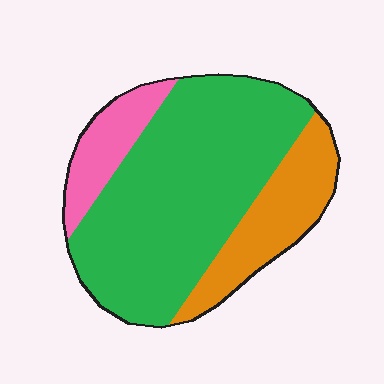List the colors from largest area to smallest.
From largest to smallest: green, orange, pink.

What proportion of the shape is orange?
Orange covers about 20% of the shape.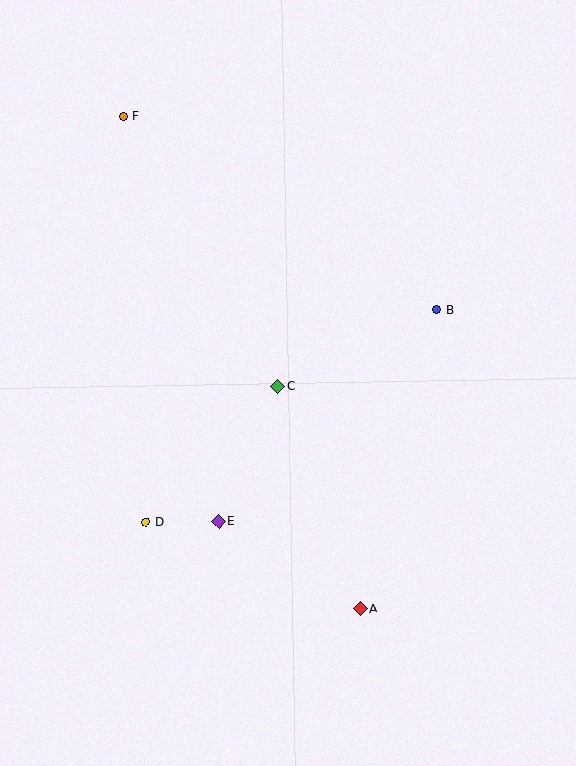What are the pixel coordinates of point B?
Point B is at (437, 310).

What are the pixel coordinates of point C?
Point C is at (278, 387).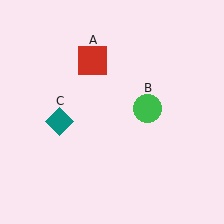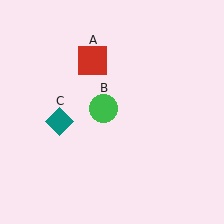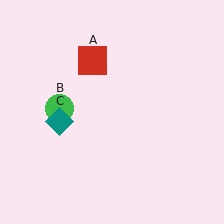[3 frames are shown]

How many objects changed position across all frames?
1 object changed position: green circle (object B).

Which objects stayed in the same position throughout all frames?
Red square (object A) and teal diamond (object C) remained stationary.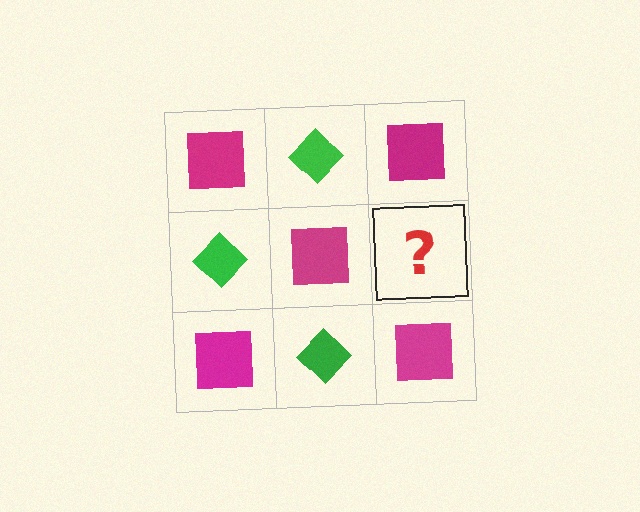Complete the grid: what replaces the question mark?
The question mark should be replaced with a green diamond.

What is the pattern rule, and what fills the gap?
The rule is that it alternates magenta square and green diamond in a checkerboard pattern. The gap should be filled with a green diamond.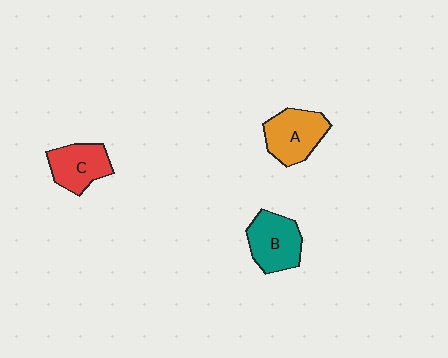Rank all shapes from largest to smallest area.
From largest to smallest: A (orange), B (teal), C (red).